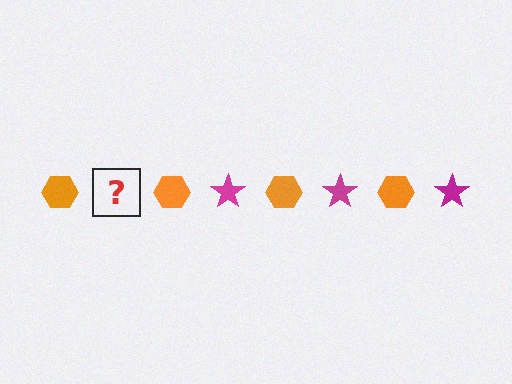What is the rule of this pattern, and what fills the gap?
The rule is that the pattern alternates between orange hexagon and magenta star. The gap should be filled with a magenta star.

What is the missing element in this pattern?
The missing element is a magenta star.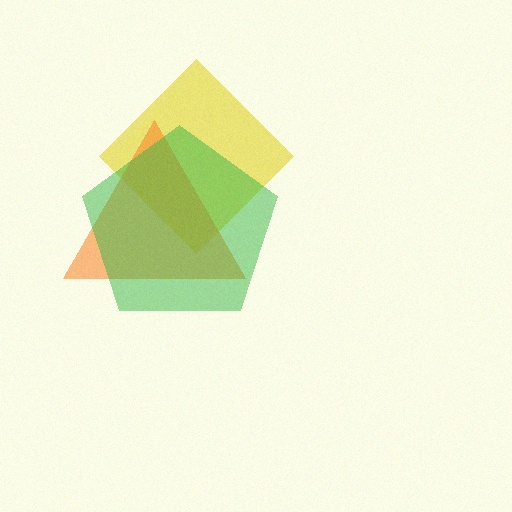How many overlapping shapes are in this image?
There are 3 overlapping shapes in the image.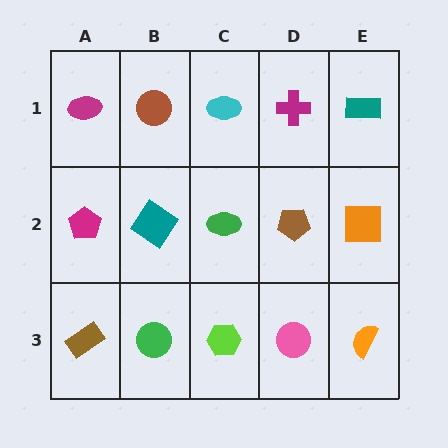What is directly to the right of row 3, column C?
A pink circle.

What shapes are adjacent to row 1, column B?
A teal diamond (row 2, column B), a magenta ellipse (row 1, column A), a cyan ellipse (row 1, column C).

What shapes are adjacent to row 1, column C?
A green ellipse (row 2, column C), a brown circle (row 1, column B), a magenta cross (row 1, column D).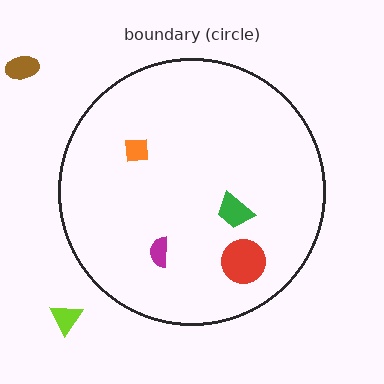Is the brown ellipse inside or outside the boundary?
Outside.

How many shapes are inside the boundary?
4 inside, 2 outside.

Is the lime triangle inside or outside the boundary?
Outside.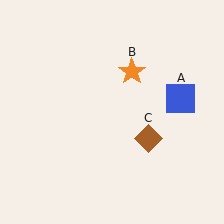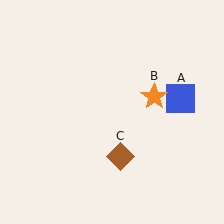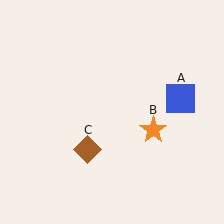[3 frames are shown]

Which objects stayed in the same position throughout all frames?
Blue square (object A) remained stationary.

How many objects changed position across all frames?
2 objects changed position: orange star (object B), brown diamond (object C).